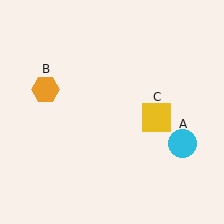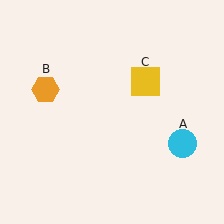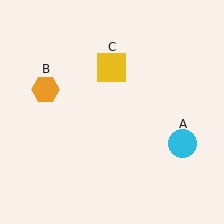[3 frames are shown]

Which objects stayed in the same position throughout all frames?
Cyan circle (object A) and orange hexagon (object B) remained stationary.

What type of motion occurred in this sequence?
The yellow square (object C) rotated counterclockwise around the center of the scene.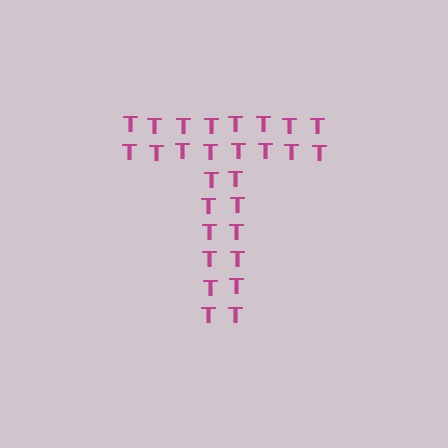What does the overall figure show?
The overall figure shows the letter T.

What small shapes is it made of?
It is made of small letter T's.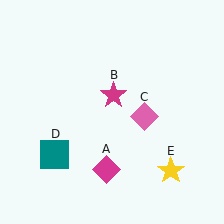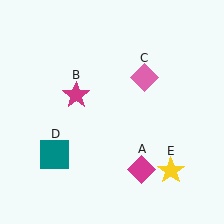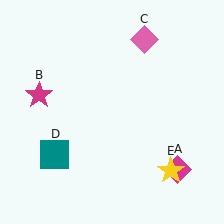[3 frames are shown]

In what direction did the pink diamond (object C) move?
The pink diamond (object C) moved up.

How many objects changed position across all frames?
3 objects changed position: magenta diamond (object A), magenta star (object B), pink diamond (object C).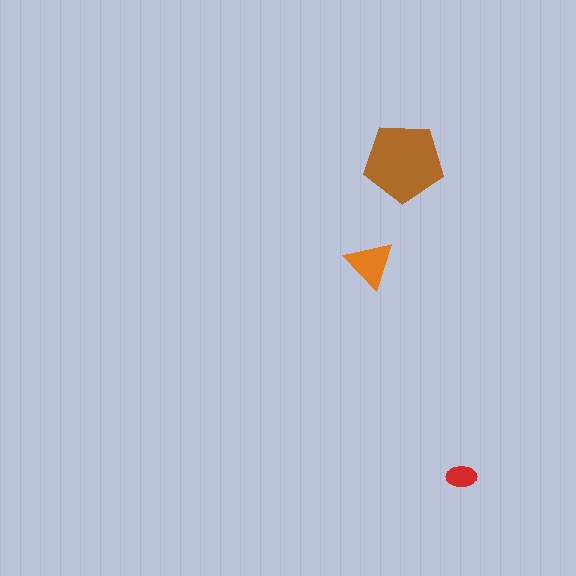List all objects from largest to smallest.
The brown pentagon, the orange triangle, the red ellipse.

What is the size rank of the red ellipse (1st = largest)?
3rd.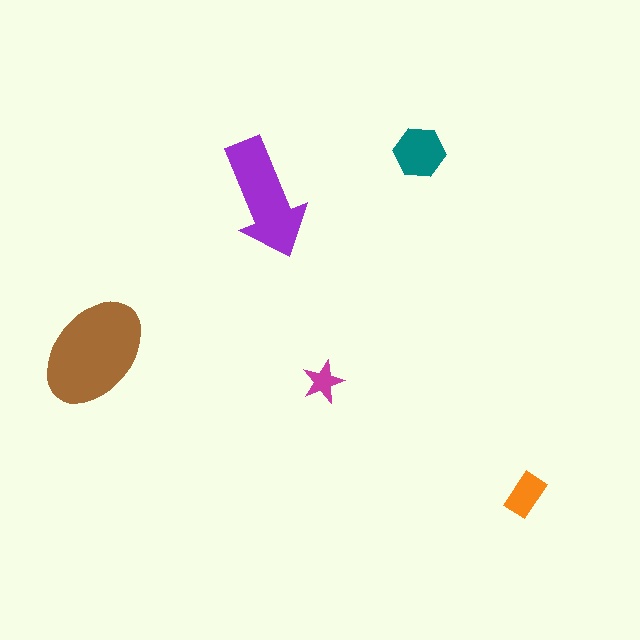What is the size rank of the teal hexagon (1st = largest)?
3rd.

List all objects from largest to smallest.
The brown ellipse, the purple arrow, the teal hexagon, the orange rectangle, the magenta star.